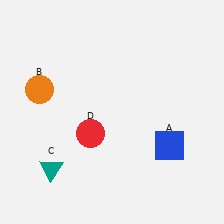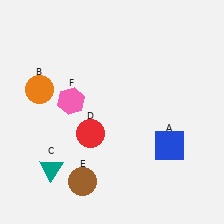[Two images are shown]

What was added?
A brown circle (E), a pink hexagon (F) were added in Image 2.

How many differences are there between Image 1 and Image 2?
There are 2 differences between the two images.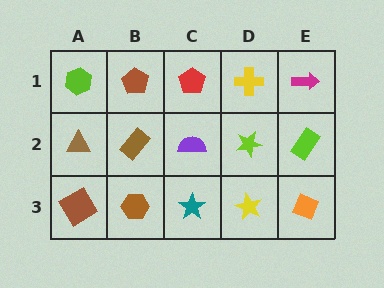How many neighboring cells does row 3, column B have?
3.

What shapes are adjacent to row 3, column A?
A brown triangle (row 2, column A), a brown hexagon (row 3, column B).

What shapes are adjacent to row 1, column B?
A brown rectangle (row 2, column B), a lime hexagon (row 1, column A), a red pentagon (row 1, column C).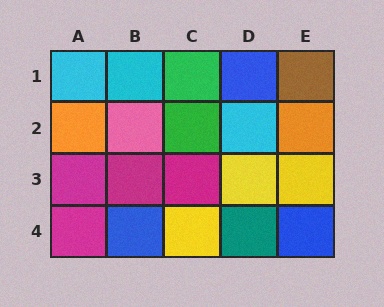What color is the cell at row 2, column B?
Pink.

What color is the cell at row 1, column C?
Green.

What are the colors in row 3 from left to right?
Magenta, magenta, magenta, yellow, yellow.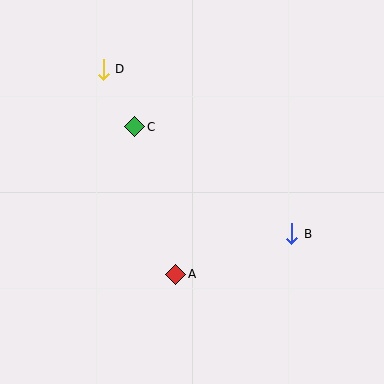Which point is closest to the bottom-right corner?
Point B is closest to the bottom-right corner.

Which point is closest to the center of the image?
Point A at (176, 274) is closest to the center.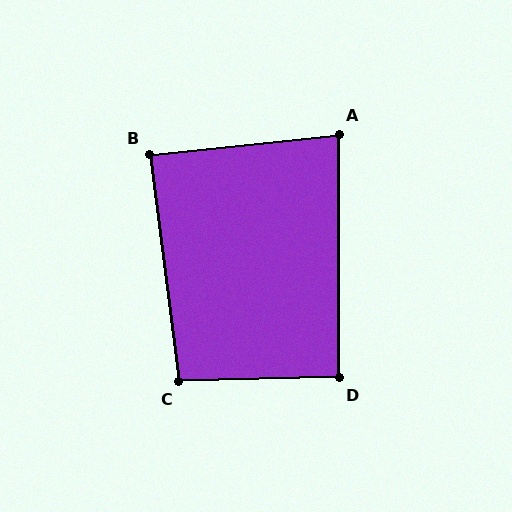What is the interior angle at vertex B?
Approximately 89 degrees (approximately right).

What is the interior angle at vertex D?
Approximately 91 degrees (approximately right).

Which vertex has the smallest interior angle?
A, at approximately 84 degrees.